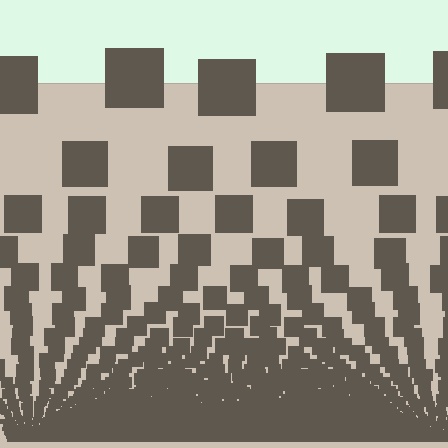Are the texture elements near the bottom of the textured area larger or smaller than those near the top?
Smaller. The gradient is inverted — elements near the bottom are smaller and denser.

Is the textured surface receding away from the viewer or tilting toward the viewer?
The surface appears to tilt toward the viewer. Texture elements get larger and sparser toward the top.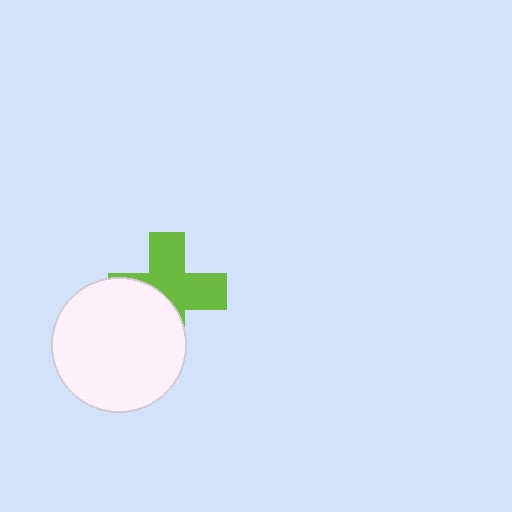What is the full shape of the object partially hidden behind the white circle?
The partially hidden object is a lime cross.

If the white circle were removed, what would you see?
You would see the complete lime cross.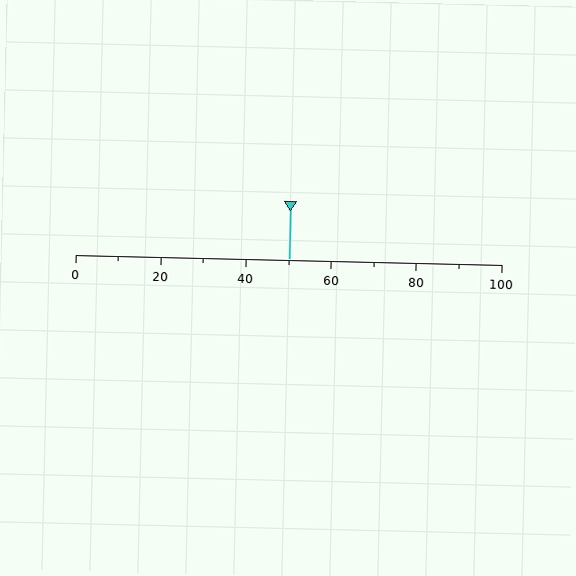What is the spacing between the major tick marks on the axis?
The major ticks are spaced 20 apart.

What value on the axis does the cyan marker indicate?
The marker indicates approximately 50.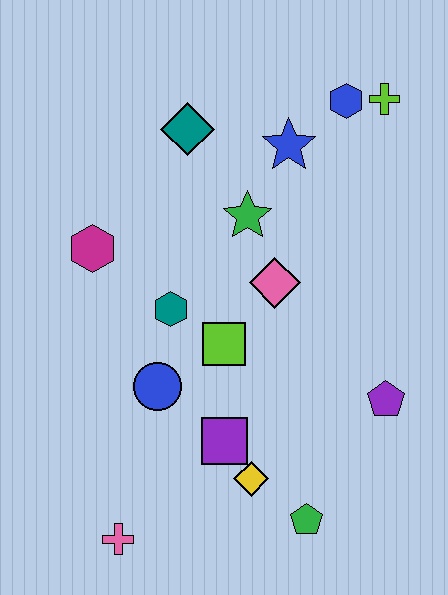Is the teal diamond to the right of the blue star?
No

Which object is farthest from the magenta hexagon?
The green pentagon is farthest from the magenta hexagon.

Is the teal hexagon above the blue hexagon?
No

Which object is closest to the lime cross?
The blue hexagon is closest to the lime cross.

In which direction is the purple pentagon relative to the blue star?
The purple pentagon is below the blue star.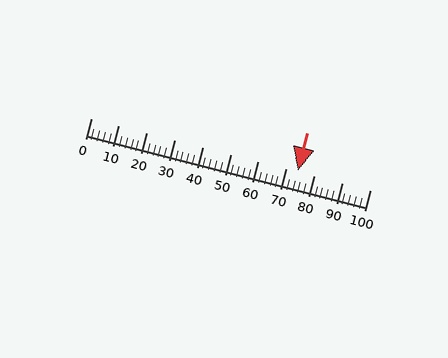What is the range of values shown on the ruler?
The ruler shows values from 0 to 100.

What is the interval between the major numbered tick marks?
The major tick marks are spaced 10 units apart.